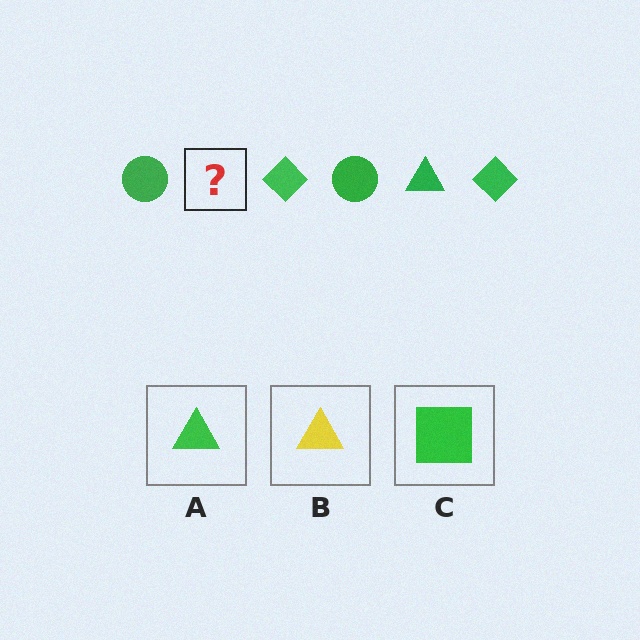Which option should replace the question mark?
Option A.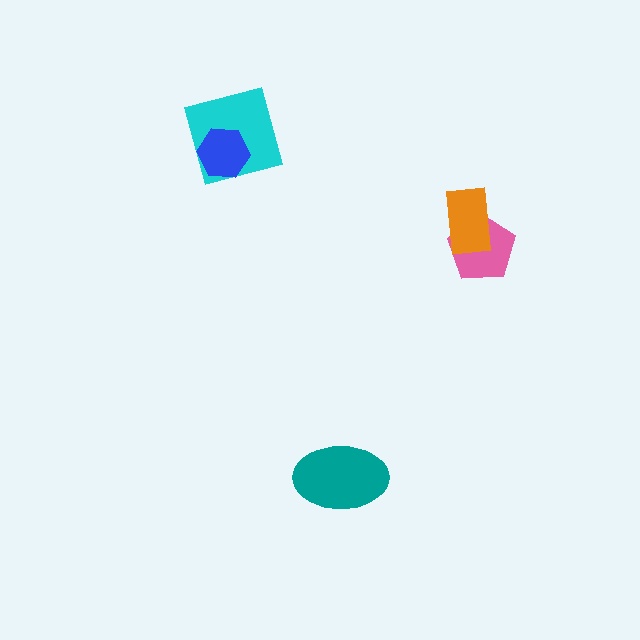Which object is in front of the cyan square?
The blue hexagon is in front of the cyan square.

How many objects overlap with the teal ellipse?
0 objects overlap with the teal ellipse.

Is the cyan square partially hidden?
Yes, it is partially covered by another shape.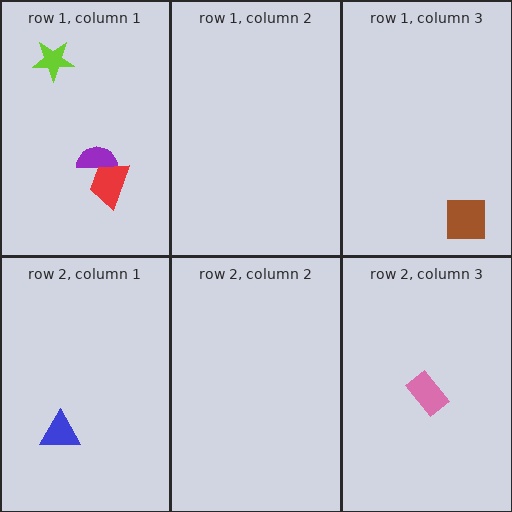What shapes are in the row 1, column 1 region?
The purple semicircle, the lime star, the red trapezoid.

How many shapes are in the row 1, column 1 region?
3.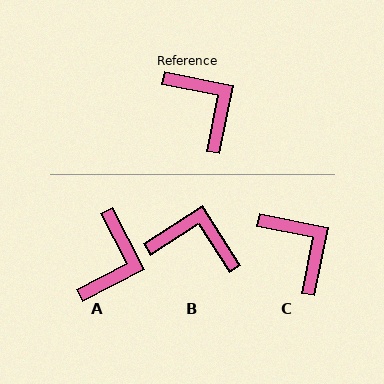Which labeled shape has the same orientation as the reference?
C.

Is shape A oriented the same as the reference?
No, it is off by about 51 degrees.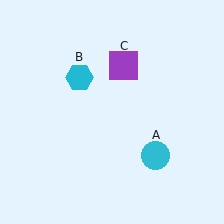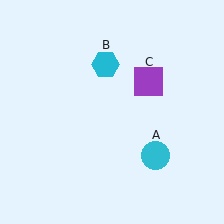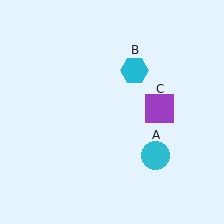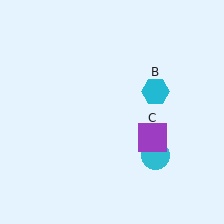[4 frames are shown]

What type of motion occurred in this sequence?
The cyan hexagon (object B), purple square (object C) rotated clockwise around the center of the scene.